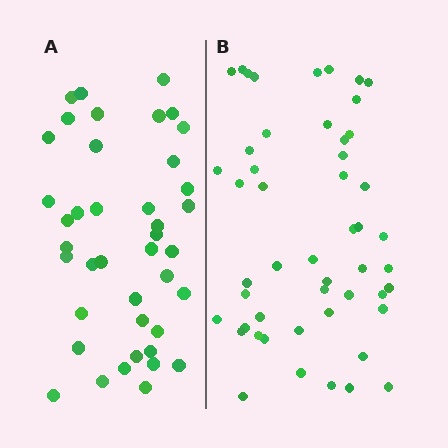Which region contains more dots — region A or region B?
Region B (the right region) has more dots.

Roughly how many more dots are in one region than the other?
Region B has roughly 8 or so more dots than region A.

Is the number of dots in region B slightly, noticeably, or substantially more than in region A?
Region B has only slightly more — the two regions are fairly close. The ratio is roughly 1.2 to 1.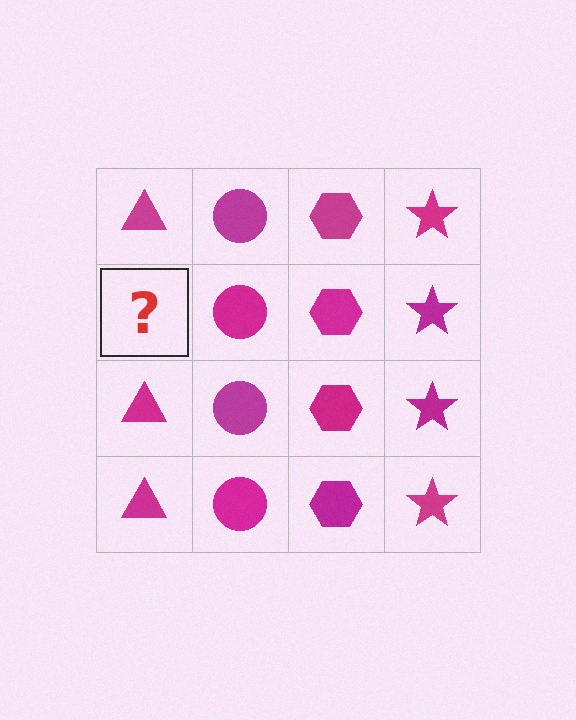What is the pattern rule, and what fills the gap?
The rule is that each column has a consistent shape. The gap should be filled with a magenta triangle.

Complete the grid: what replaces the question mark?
The question mark should be replaced with a magenta triangle.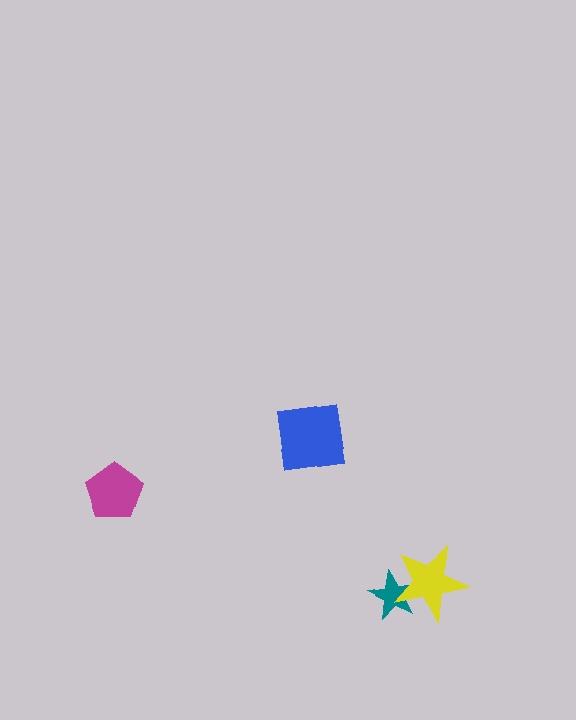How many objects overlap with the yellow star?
1 object overlaps with the yellow star.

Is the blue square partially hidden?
No, no other shape covers it.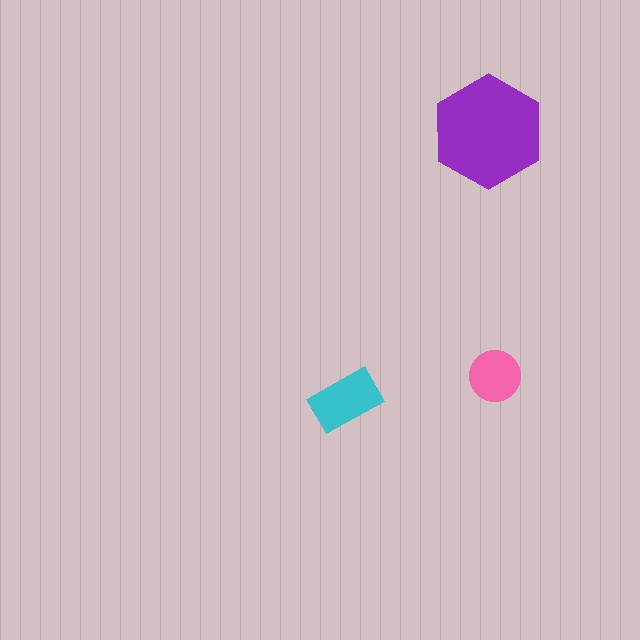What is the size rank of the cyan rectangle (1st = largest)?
2nd.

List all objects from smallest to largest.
The pink circle, the cyan rectangle, the purple hexagon.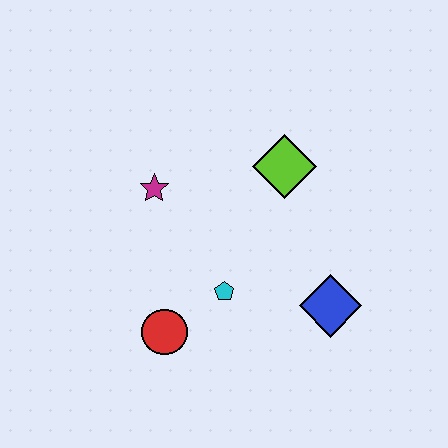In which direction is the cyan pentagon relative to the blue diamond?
The cyan pentagon is to the left of the blue diamond.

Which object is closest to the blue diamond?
The cyan pentagon is closest to the blue diamond.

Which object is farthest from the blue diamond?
The magenta star is farthest from the blue diamond.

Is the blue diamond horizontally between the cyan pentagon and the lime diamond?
No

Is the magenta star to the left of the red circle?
Yes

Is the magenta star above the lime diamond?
No